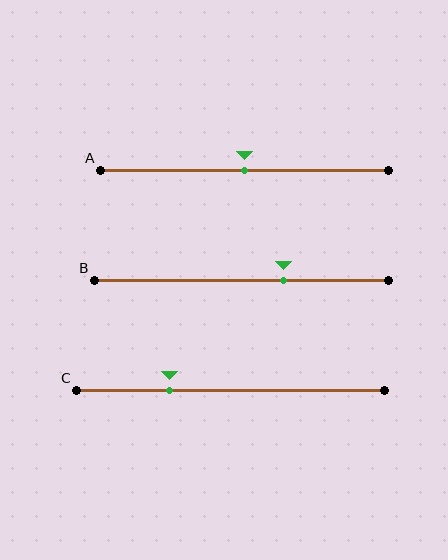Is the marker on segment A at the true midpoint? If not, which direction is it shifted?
Yes, the marker on segment A is at the true midpoint.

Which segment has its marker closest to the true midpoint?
Segment A has its marker closest to the true midpoint.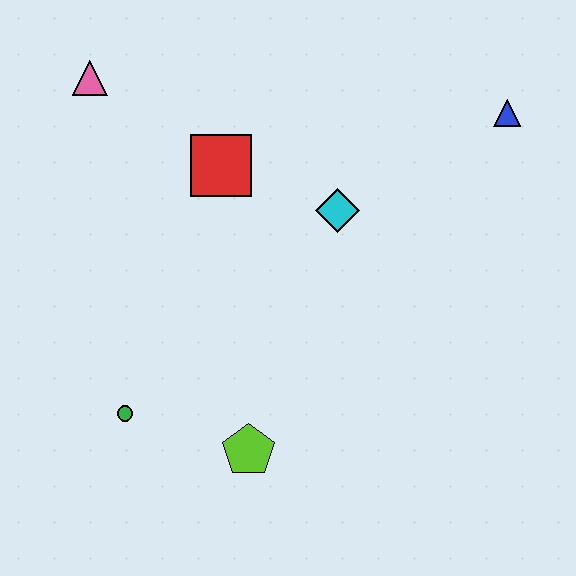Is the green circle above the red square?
No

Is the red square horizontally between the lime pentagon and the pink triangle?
Yes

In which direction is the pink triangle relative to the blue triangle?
The pink triangle is to the left of the blue triangle.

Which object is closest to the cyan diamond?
The red square is closest to the cyan diamond.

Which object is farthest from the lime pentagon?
The blue triangle is farthest from the lime pentagon.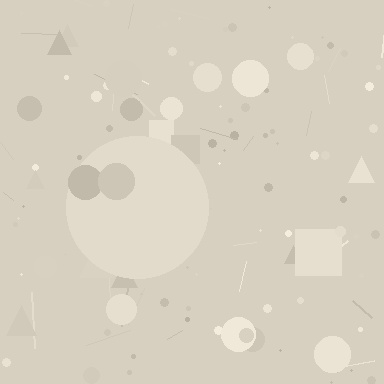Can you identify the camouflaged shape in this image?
The camouflaged shape is a circle.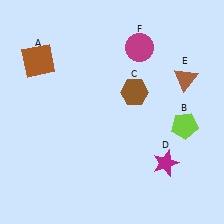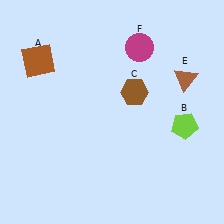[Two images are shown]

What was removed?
The magenta star (D) was removed in Image 2.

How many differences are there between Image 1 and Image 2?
There is 1 difference between the two images.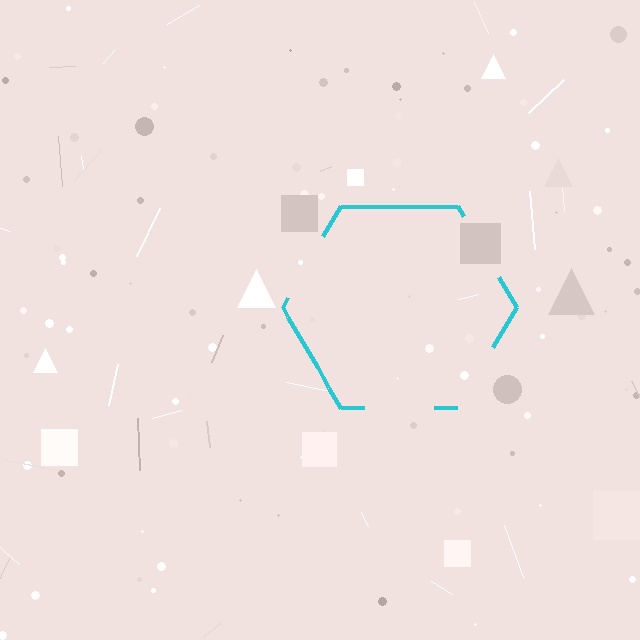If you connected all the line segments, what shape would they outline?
They would outline a hexagon.